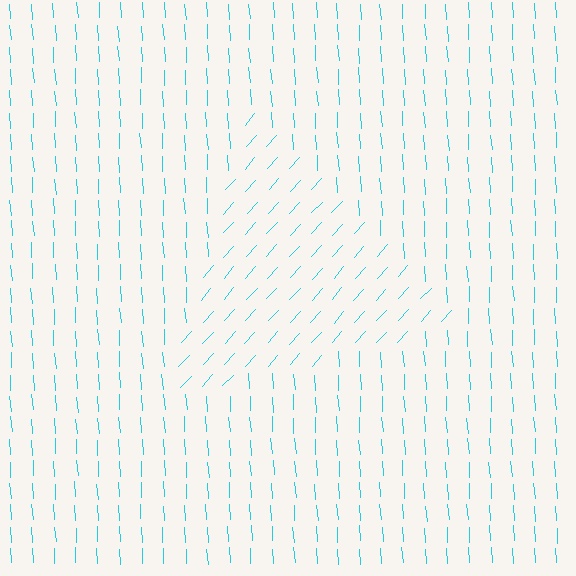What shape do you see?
I see a triangle.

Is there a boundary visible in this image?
Yes, there is a texture boundary formed by a change in line orientation.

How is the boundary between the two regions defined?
The boundary is defined purely by a change in line orientation (approximately 45 degrees difference). All lines are the same color and thickness.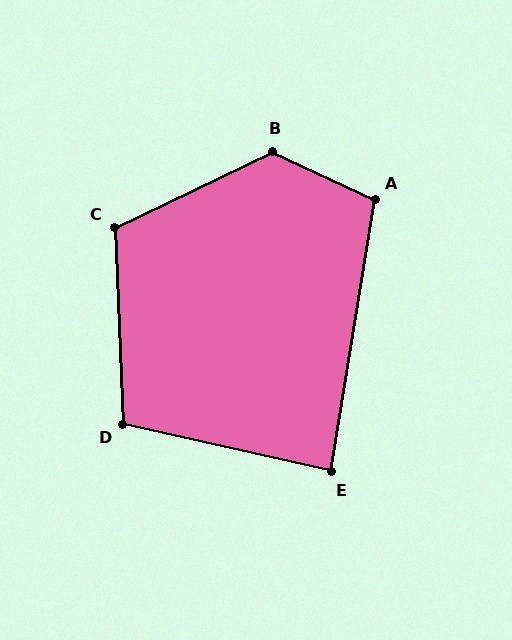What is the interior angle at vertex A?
Approximately 106 degrees (obtuse).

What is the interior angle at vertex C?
Approximately 113 degrees (obtuse).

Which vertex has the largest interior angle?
B, at approximately 129 degrees.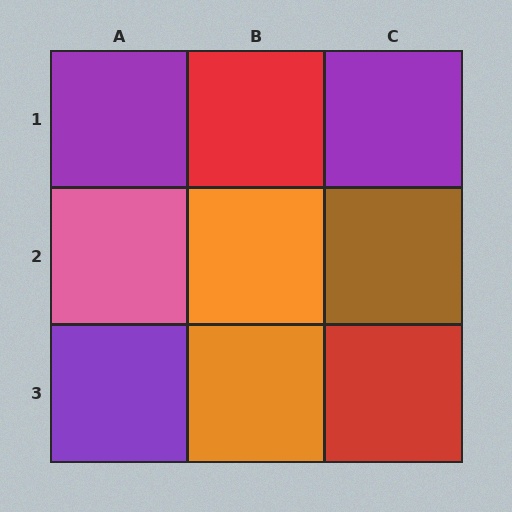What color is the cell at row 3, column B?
Orange.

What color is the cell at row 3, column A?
Purple.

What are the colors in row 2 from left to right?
Pink, orange, brown.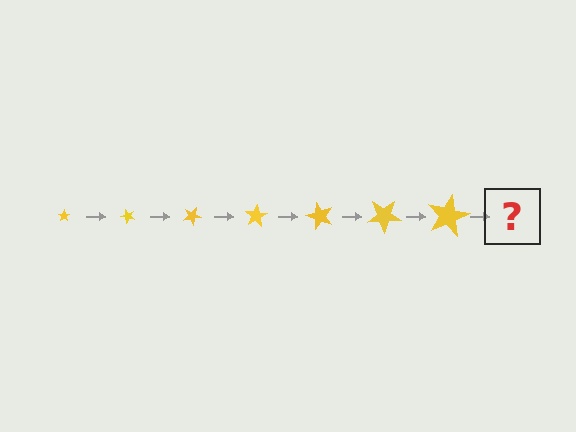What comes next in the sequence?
The next element should be a star, larger than the previous one and rotated 350 degrees from the start.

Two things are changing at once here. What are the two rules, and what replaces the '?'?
The two rules are that the star grows larger each step and it rotates 50 degrees each step. The '?' should be a star, larger than the previous one and rotated 350 degrees from the start.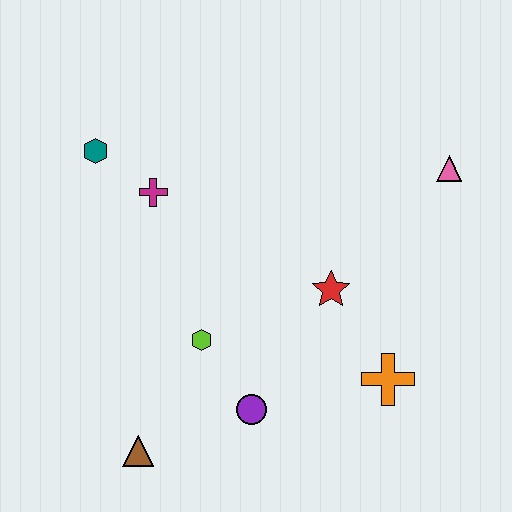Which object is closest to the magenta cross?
The teal hexagon is closest to the magenta cross.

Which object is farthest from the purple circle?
The pink triangle is farthest from the purple circle.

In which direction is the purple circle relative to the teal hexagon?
The purple circle is below the teal hexagon.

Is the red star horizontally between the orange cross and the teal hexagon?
Yes